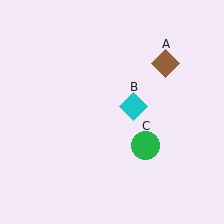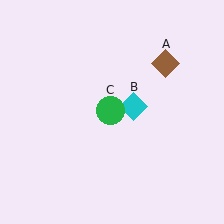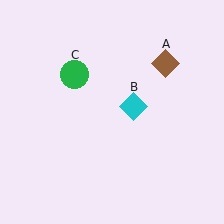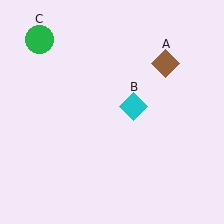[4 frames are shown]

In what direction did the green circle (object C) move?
The green circle (object C) moved up and to the left.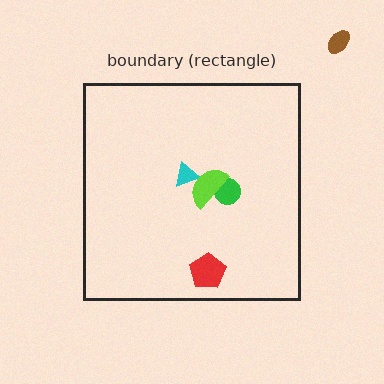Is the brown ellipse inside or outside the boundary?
Outside.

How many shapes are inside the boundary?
4 inside, 1 outside.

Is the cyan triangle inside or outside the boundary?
Inside.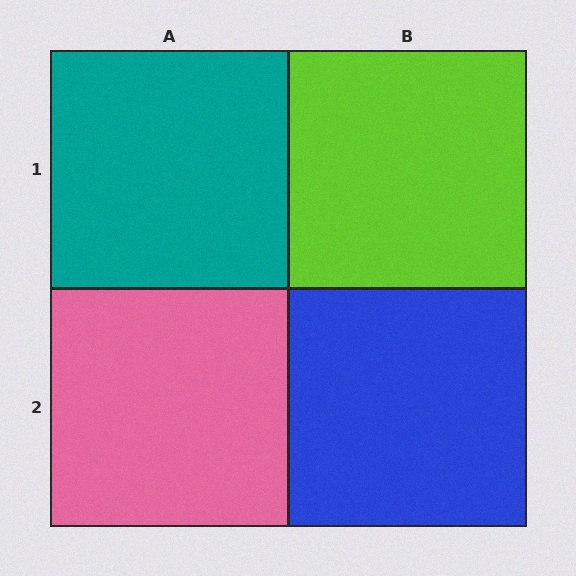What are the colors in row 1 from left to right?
Teal, lime.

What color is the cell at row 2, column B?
Blue.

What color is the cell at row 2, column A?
Pink.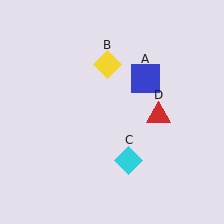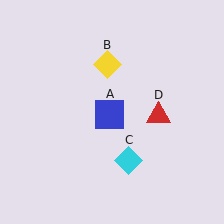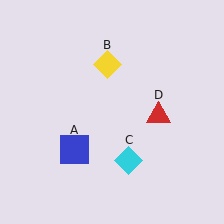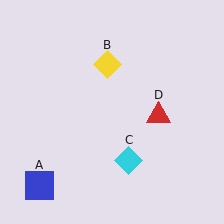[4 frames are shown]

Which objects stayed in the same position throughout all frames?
Yellow diamond (object B) and cyan diamond (object C) and red triangle (object D) remained stationary.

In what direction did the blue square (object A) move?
The blue square (object A) moved down and to the left.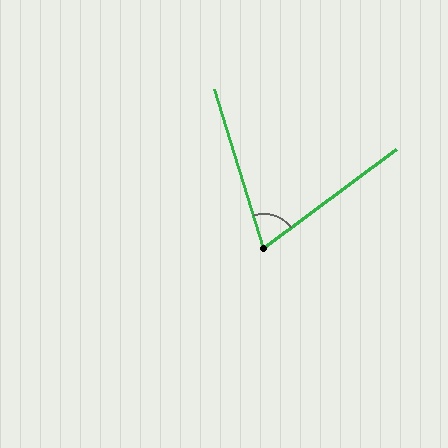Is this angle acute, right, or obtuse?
It is acute.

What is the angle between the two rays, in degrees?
Approximately 71 degrees.